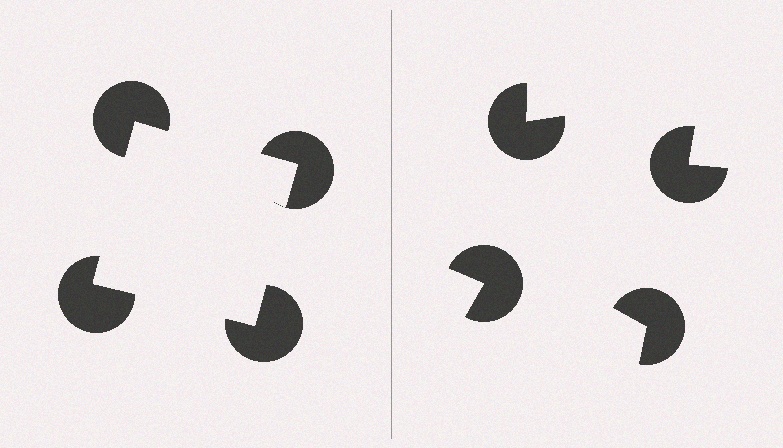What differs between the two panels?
The pac-man discs are positioned identically on both sides; only the wedge orientations differ. On the left they align to a square; on the right they are misaligned.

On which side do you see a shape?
An illusory square appears on the left side. On the right side the wedge cuts are rotated, so no coherent shape forms.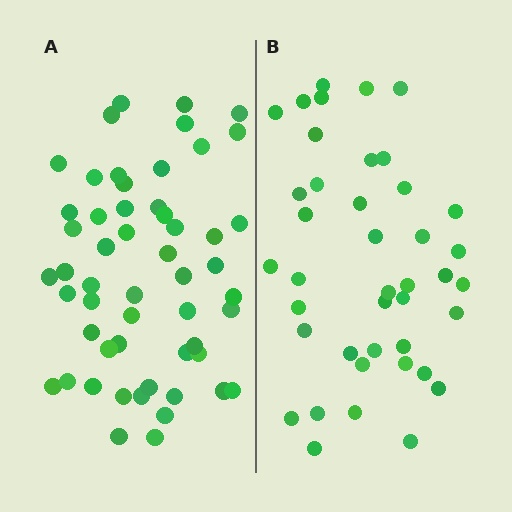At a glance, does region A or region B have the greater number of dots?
Region A (the left region) has more dots.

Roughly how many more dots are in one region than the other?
Region A has approximately 15 more dots than region B.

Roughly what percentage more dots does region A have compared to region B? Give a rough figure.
About 30% more.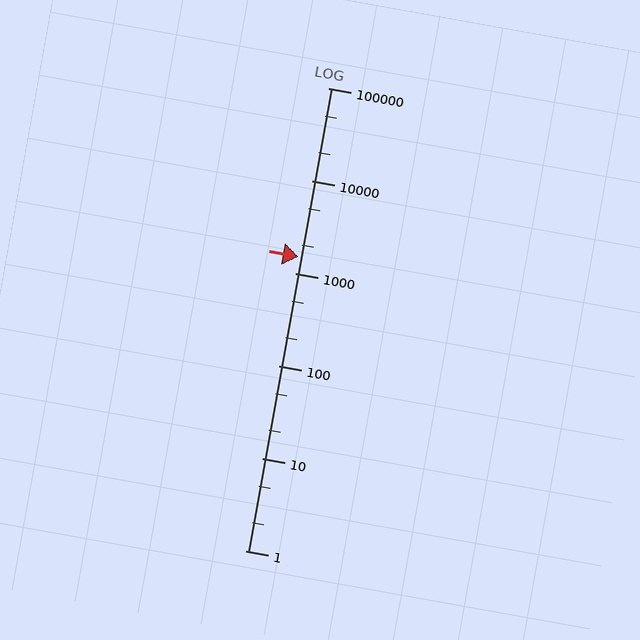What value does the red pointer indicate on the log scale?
The pointer indicates approximately 1500.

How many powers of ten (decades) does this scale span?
The scale spans 5 decades, from 1 to 100000.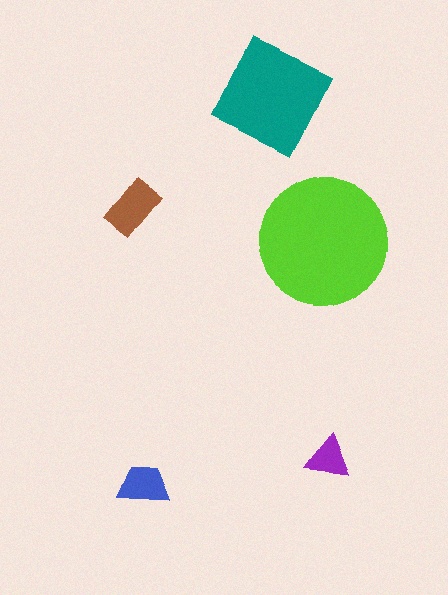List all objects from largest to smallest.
The lime circle, the teal diamond, the brown rectangle, the blue trapezoid, the purple triangle.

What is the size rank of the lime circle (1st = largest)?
1st.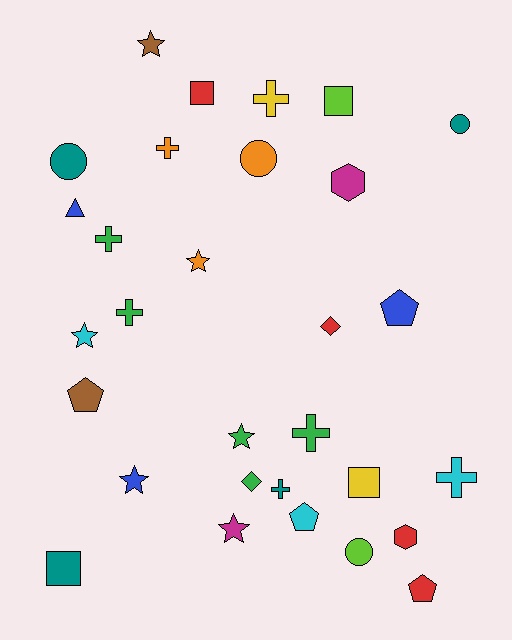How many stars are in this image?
There are 6 stars.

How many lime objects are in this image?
There are 2 lime objects.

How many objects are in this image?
There are 30 objects.